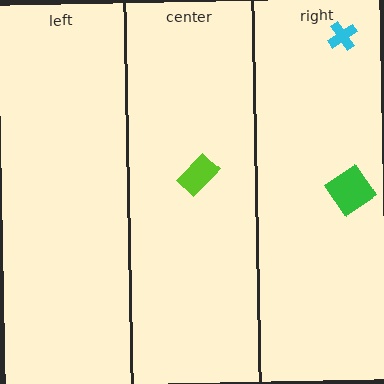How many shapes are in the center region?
1.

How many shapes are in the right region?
2.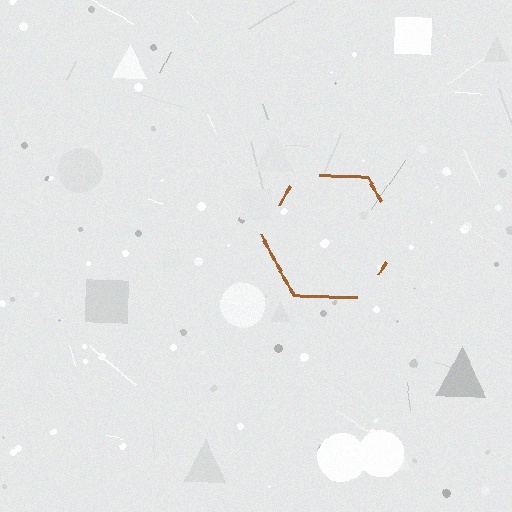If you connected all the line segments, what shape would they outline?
They would outline a hexagon.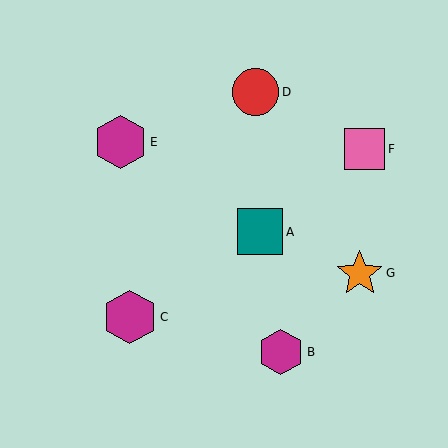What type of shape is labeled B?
Shape B is a magenta hexagon.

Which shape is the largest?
The magenta hexagon (labeled C) is the largest.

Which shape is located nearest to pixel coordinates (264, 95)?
The red circle (labeled D) at (255, 92) is nearest to that location.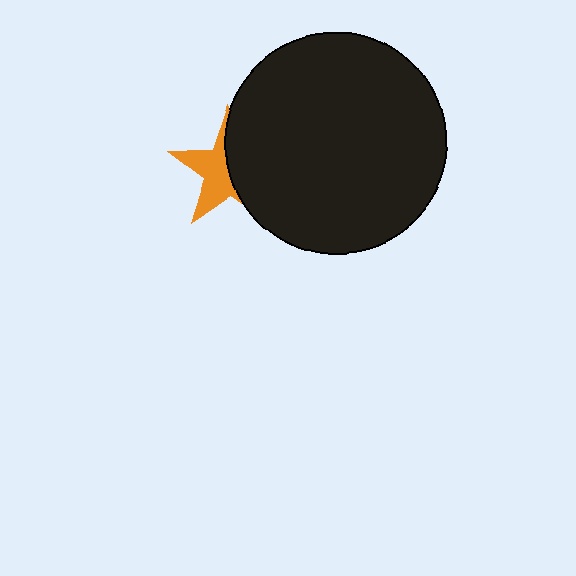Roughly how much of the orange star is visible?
About half of it is visible (roughly 48%).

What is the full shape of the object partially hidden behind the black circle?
The partially hidden object is an orange star.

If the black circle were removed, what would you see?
You would see the complete orange star.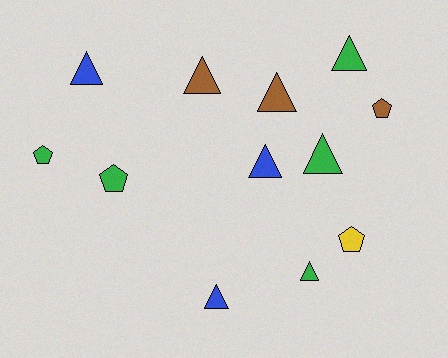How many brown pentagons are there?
There is 1 brown pentagon.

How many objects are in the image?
There are 12 objects.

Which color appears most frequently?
Green, with 5 objects.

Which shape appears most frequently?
Triangle, with 8 objects.